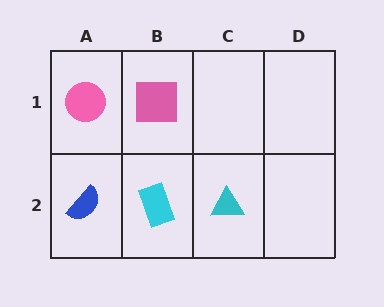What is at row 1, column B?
A pink square.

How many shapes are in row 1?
2 shapes.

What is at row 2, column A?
A blue semicircle.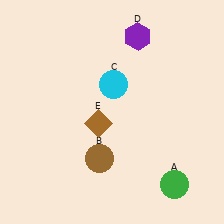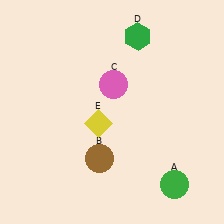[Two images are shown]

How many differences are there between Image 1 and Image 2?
There are 3 differences between the two images.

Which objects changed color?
C changed from cyan to pink. D changed from purple to green. E changed from brown to yellow.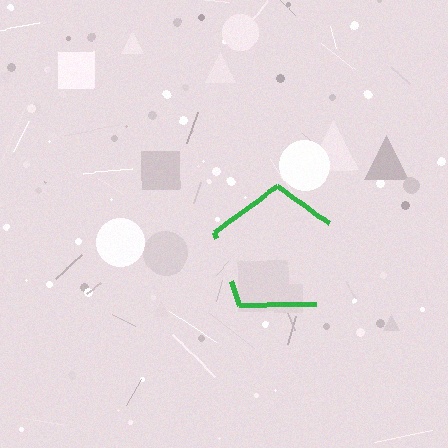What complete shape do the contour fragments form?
The contour fragments form a pentagon.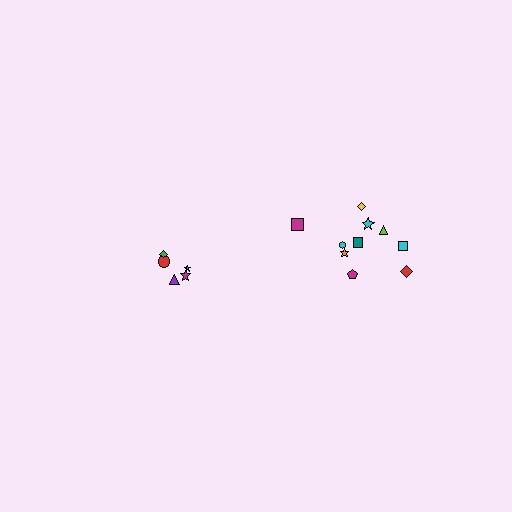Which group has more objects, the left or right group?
The right group.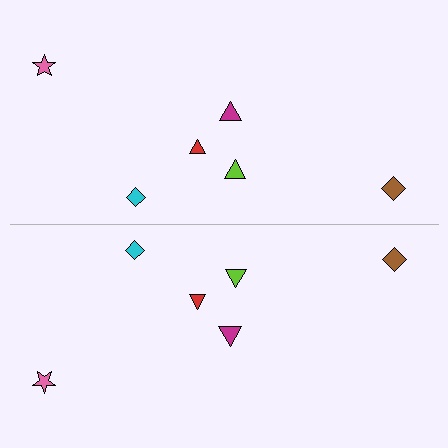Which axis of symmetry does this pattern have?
The pattern has a horizontal axis of symmetry running through the center of the image.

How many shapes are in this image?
There are 12 shapes in this image.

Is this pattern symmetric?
Yes, this pattern has bilateral (reflection) symmetry.